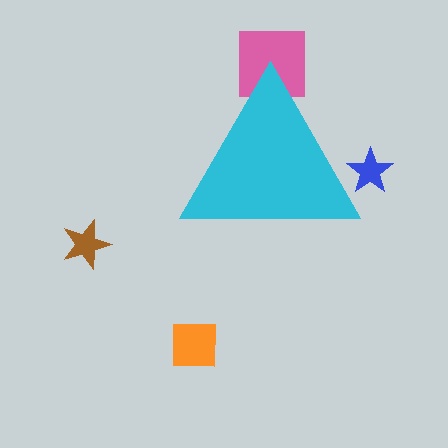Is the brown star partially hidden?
No, the brown star is fully visible.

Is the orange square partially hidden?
No, the orange square is fully visible.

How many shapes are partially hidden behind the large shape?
2 shapes are partially hidden.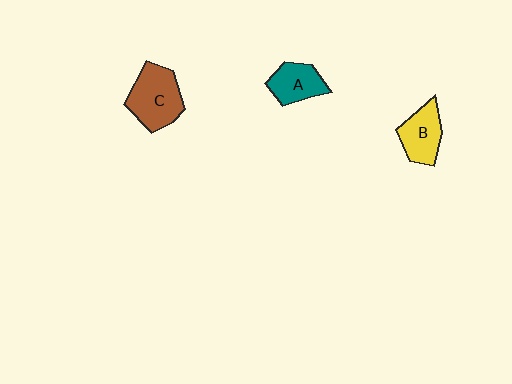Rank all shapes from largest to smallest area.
From largest to smallest: C (brown), B (yellow), A (teal).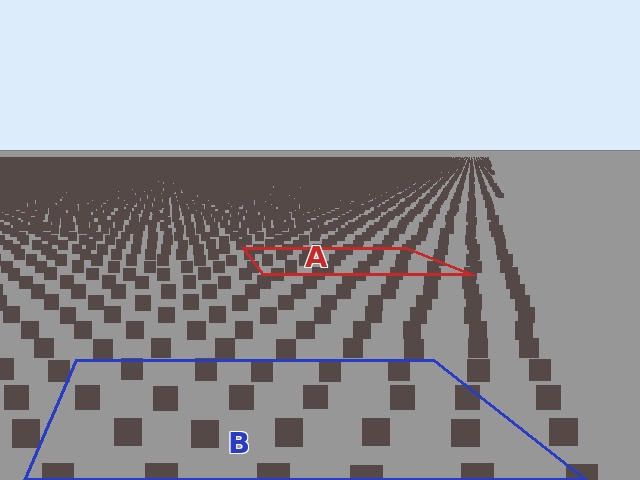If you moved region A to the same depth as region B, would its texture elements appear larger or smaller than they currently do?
They would appear larger. At a closer depth, the same texture elements are projected at a bigger on-screen size.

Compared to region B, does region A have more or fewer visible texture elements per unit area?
Region A has more texture elements per unit area — they are packed more densely because it is farther away.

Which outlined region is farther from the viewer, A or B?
Region A is farther from the viewer — the texture elements inside it appear smaller and more densely packed.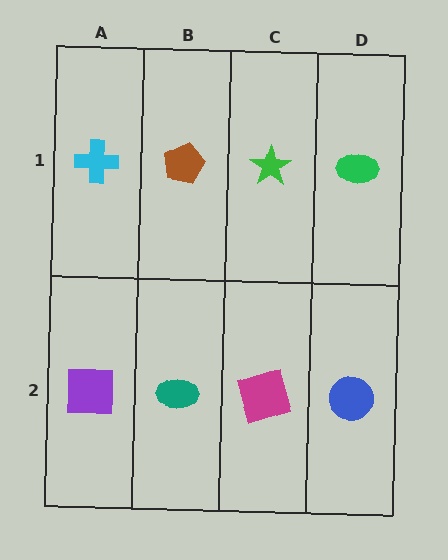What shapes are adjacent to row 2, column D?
A green ellipse (row 1, column D), a magenta square (row 2, column C).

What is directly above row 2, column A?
A cyan cross.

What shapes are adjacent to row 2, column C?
A green star (row 1, column C), a teal ellipse (row 2, column B), a blue circle (row 2, column D).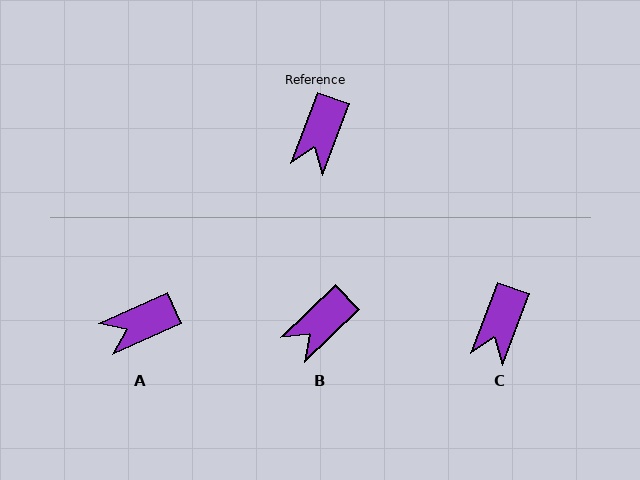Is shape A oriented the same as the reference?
No, it is off by about 45 degrees.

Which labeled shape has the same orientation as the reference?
C.